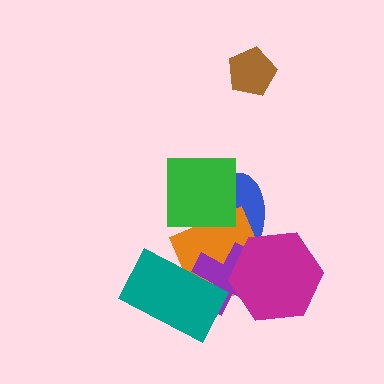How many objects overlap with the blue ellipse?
4 objects overlap with the blue ellipse.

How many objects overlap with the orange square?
4 objects overlap with the orange square.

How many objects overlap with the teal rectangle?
2 objects overlap with the teal rectangle.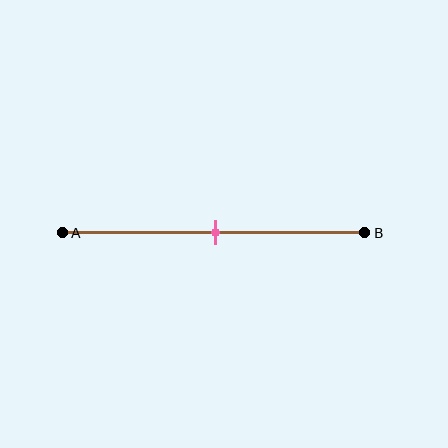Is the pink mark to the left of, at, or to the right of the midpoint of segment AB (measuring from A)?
The pink mark is approximately at the midpoint of segment AB.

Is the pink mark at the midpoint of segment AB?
Yes, the mark is approximately at the midpoint.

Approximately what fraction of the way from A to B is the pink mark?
The pink mark is approximately 50% of the way from A to B.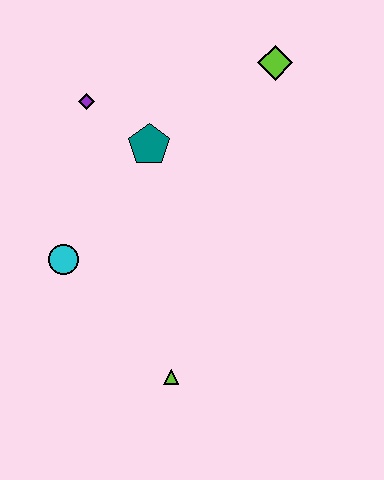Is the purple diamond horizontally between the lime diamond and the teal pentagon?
No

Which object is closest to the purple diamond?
The teal pentagon is closest to the purple diamond.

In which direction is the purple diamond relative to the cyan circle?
The purple diamond is above the cyan circle.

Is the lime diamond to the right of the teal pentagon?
Yes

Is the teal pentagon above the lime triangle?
Yes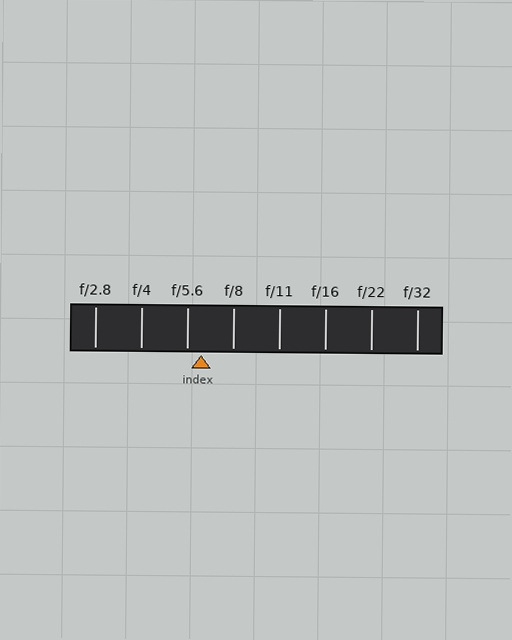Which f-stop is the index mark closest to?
The index mark is closest to f/5.6.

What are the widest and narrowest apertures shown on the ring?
The widest aperture shown is f/2.8 and the narrowest is f/32.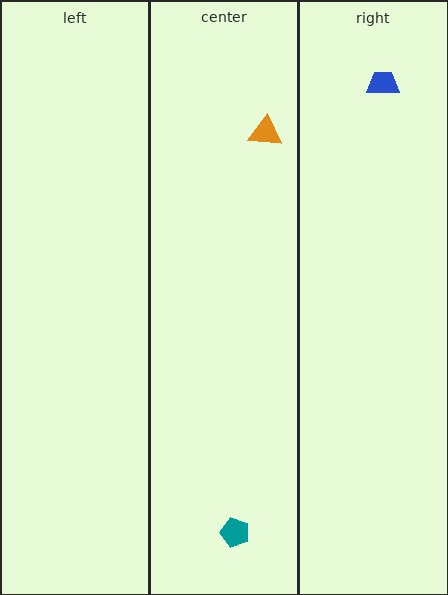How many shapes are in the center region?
2.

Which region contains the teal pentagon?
The center region.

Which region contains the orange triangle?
The center region.